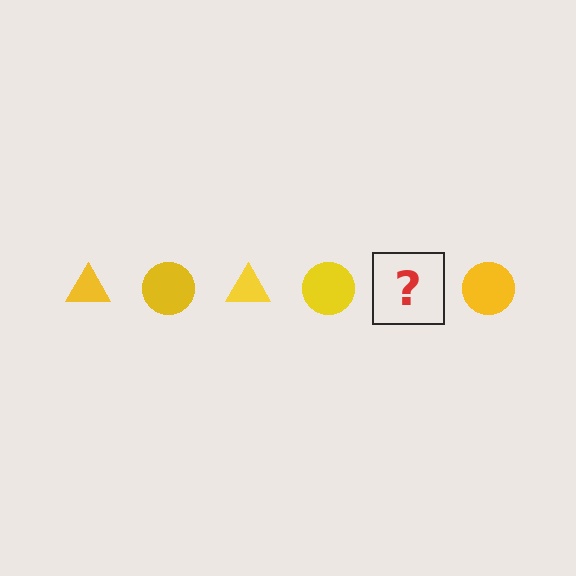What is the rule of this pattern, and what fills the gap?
The rule is that the pattern cycles through triangle, circle shapes in yellow. The gap should be filled with a yellow triangle.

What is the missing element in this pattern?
The missing element is a yellow triangle.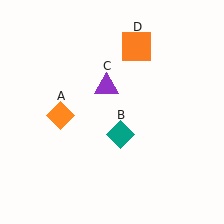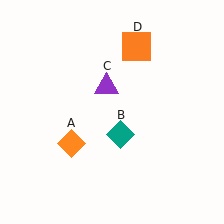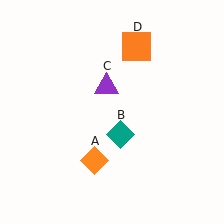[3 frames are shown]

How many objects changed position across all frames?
1 object changed position: orange diamond (object A).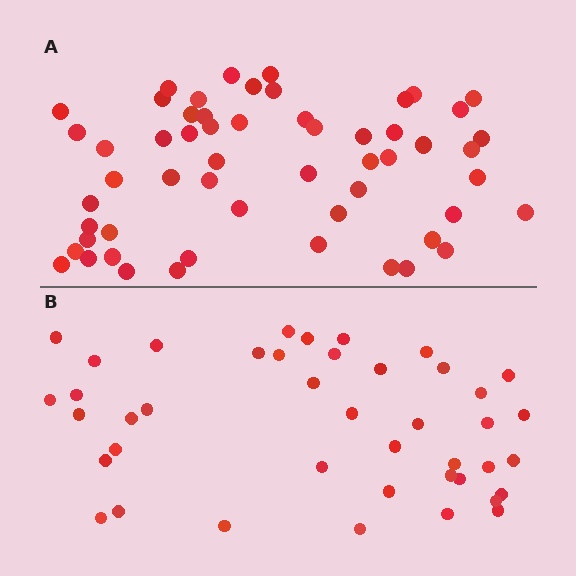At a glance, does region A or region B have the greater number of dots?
Region A (the top region) has more dots.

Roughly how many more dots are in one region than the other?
Region A has approximately 15 more dots than region B.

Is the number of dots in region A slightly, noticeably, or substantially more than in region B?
Region A has noticeably more, but not dramatically so. The ratio is roughly 1.3 to 1.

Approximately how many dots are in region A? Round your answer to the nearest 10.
About 60 dots. (The exact count is 56, which rounds to 60.)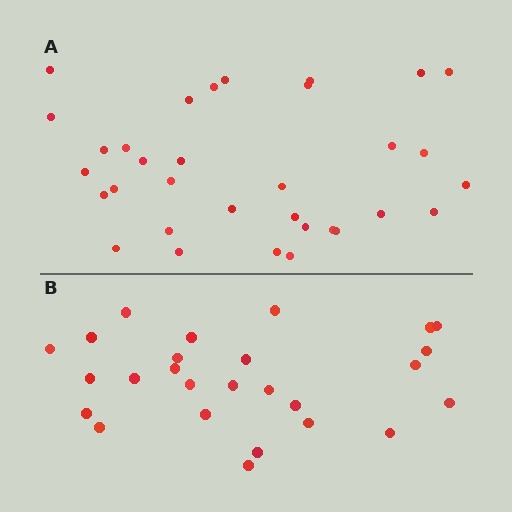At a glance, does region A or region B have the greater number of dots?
Region A (the top region) has more dots.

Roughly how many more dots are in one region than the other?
Region A has roughly 8 or so more dots than region B.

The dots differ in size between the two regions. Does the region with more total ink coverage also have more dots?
No. Region B has more total ink coverage because its dots are larger, but region A actually contains more individual dots. Total area can be misleading — the number of items is what matters here.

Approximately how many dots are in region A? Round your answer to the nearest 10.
About 30 dots. (The exact count is 33, which rounds to 30.)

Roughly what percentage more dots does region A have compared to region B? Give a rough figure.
About 25% more.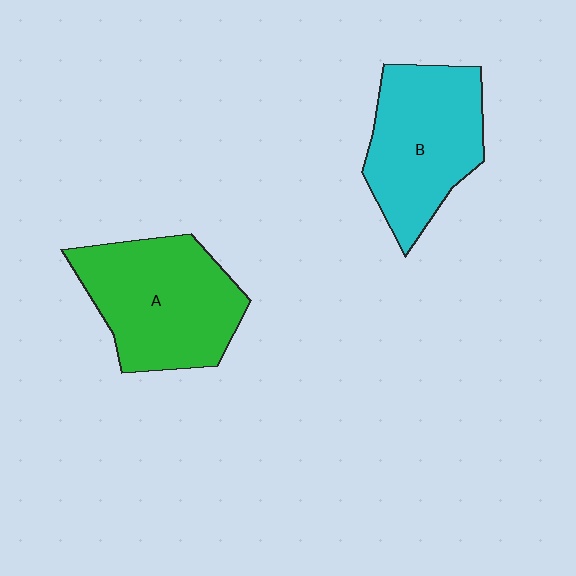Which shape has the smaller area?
Shape B (cyan).